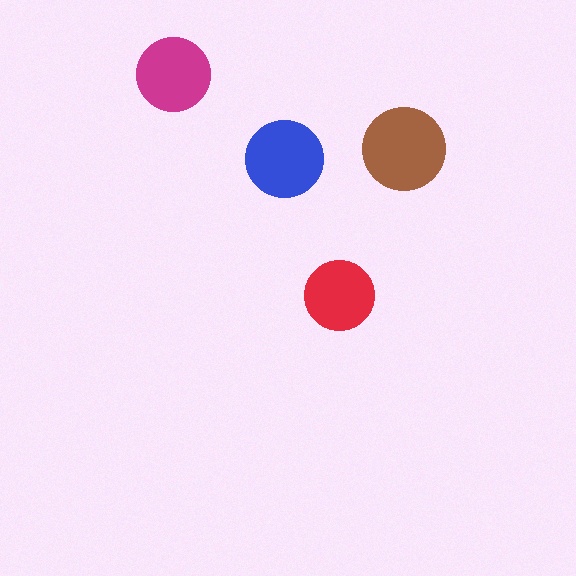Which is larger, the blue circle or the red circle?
The blue one.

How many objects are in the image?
There are 4 objects in the image.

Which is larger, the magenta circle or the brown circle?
The brown one.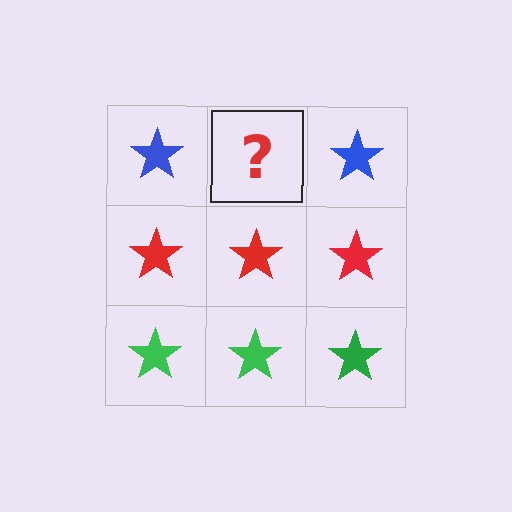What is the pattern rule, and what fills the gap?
The rule is that each row has a consistent color. The gap should be filled with a blue star.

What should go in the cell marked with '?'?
The missing cell should contain a blue star.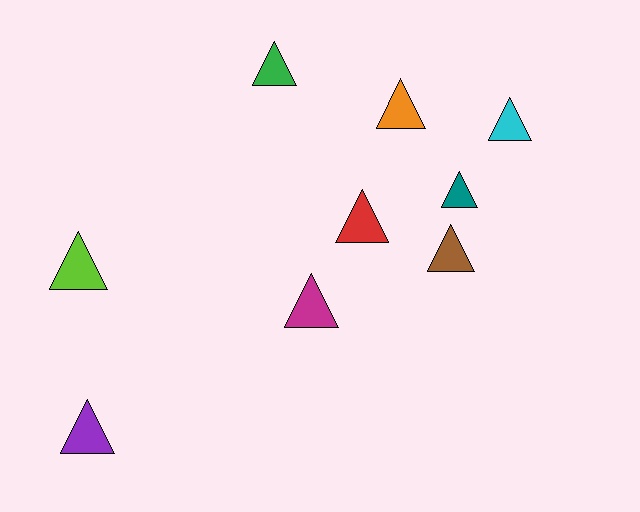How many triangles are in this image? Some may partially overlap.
There are 9 triangles.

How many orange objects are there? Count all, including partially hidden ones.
There is 1 orange object.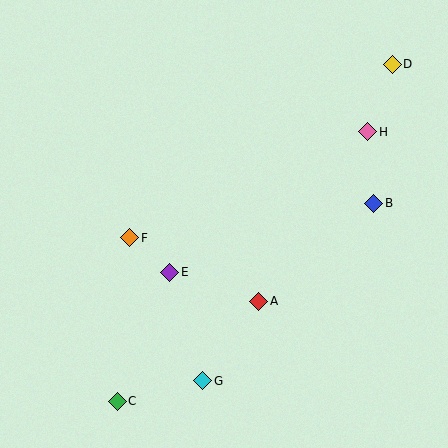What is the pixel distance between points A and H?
The distance between A and H is 202 pixels.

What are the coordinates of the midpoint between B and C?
The midpoint between B and C is at (245, 302).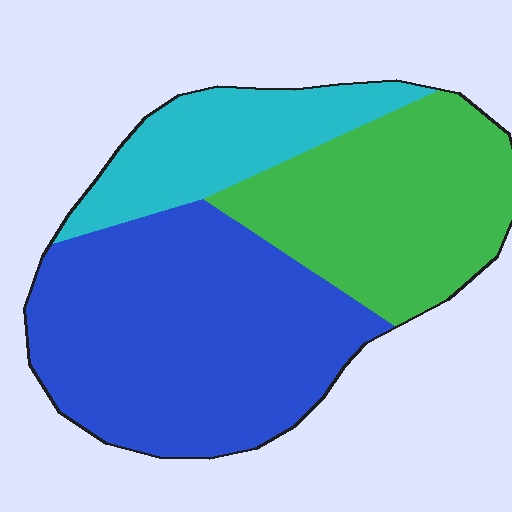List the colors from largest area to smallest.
From largest to smallest: blue, green, cyan.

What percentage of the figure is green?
Green covers roughly 30% of the figure.